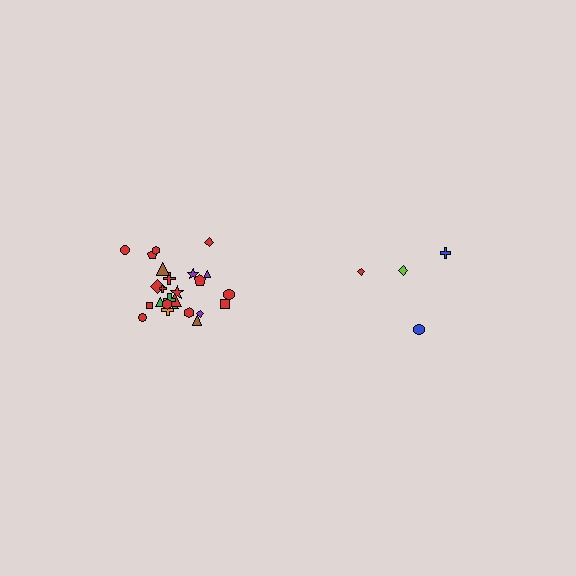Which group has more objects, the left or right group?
The left group.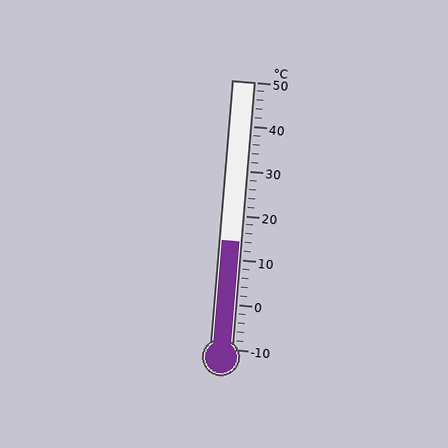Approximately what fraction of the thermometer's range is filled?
The thermometer is filled to approximately 40% of its range.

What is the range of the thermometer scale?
The thermometer scale ranges from -10°C to 50°C.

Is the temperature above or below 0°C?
The temperature is above 0°C.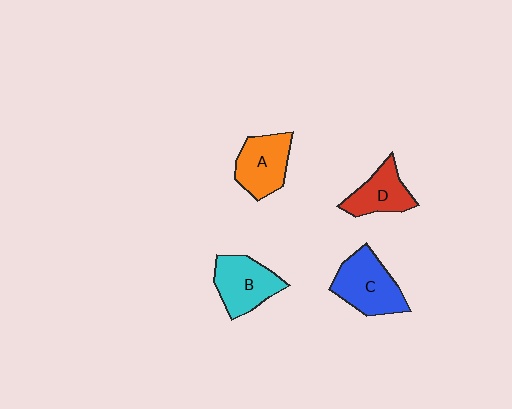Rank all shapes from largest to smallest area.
From largest to smallest: C (blue), B (cyan), A (orange), D (red).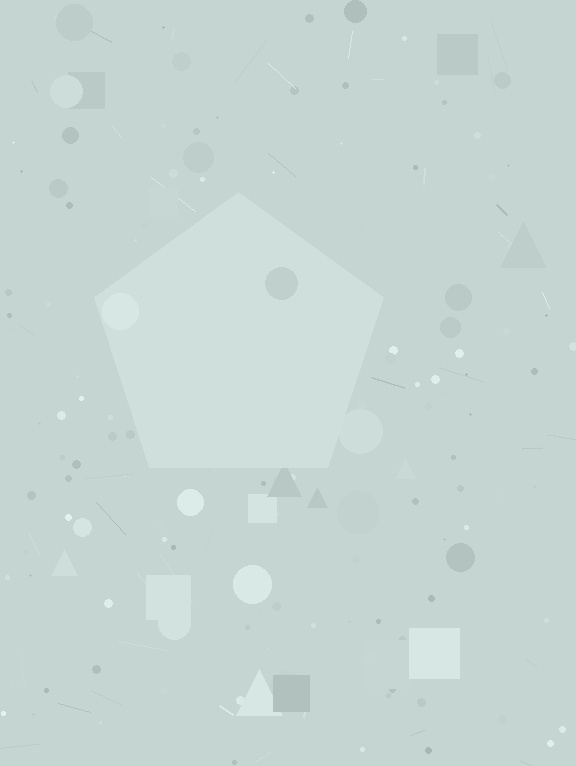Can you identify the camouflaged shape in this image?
The camouflaged shape is a pentagon.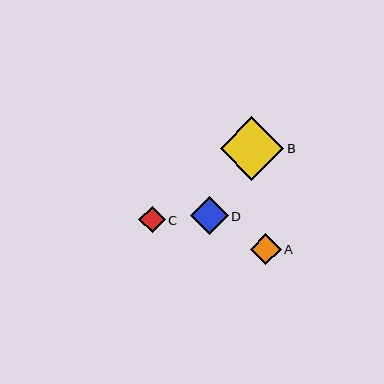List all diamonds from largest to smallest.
From largest to smallest: B, D, A, C.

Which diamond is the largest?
Diamond B is the largest with a size of approximately 63 pixels.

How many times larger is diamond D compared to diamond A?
Diamond D is approximately 1.3 times the size of diamond A.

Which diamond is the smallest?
Diamond C is the smallest with a size of approximately 26 pixels.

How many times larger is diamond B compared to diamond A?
Diamond B is approximately 2.1 times the size of diamond A.